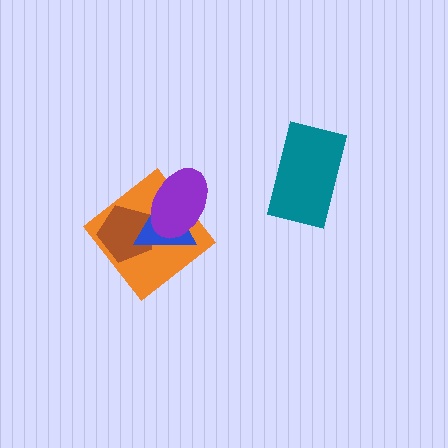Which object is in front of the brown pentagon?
The blue triangle is in front of the brown pentagon.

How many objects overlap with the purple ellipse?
2 objects overlap with the purple ellipse.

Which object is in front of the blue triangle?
The purple ellipse is in front of the blue triangle.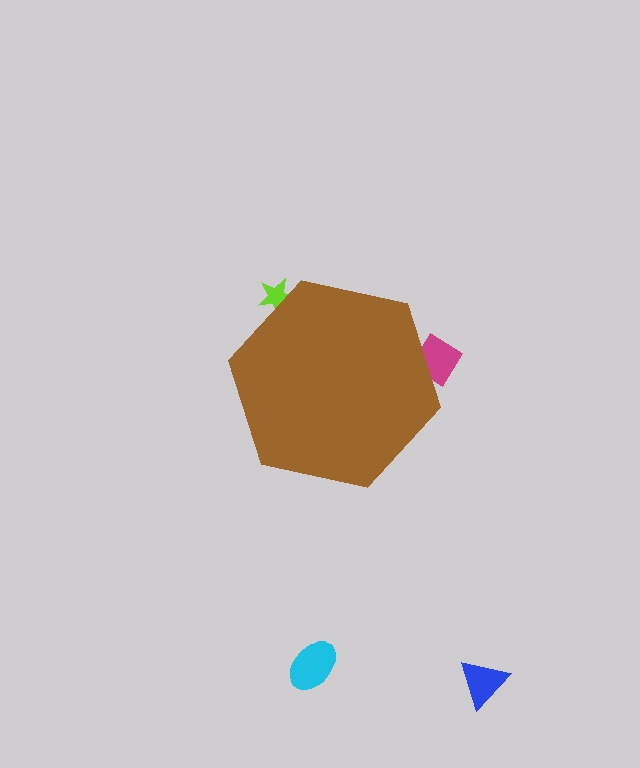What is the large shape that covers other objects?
A brown hexagon.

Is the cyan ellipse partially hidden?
No, the cyan ellipse is fully visible.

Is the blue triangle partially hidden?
No, the blue triangle is fully visible.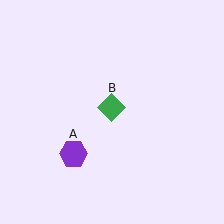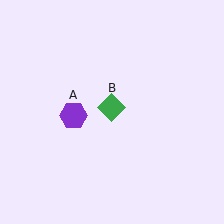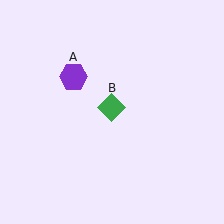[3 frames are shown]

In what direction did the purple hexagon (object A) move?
The purple hexagon (object A) moved up.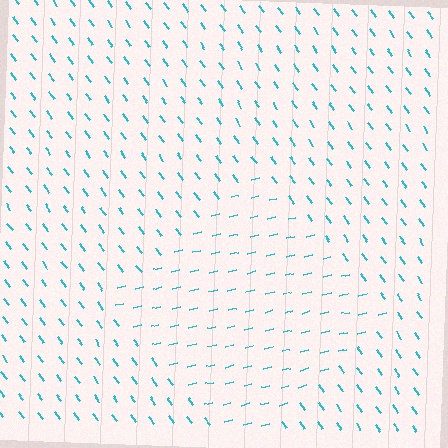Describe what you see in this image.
The image is filled with small cyan line segments. A diamond region in the image has lines oriented differently from the surrounding lines, creating a visible texture boundary.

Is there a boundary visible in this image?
Yes, there is a texture boundary formed by a change in line orientation.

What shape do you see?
I see a diamond.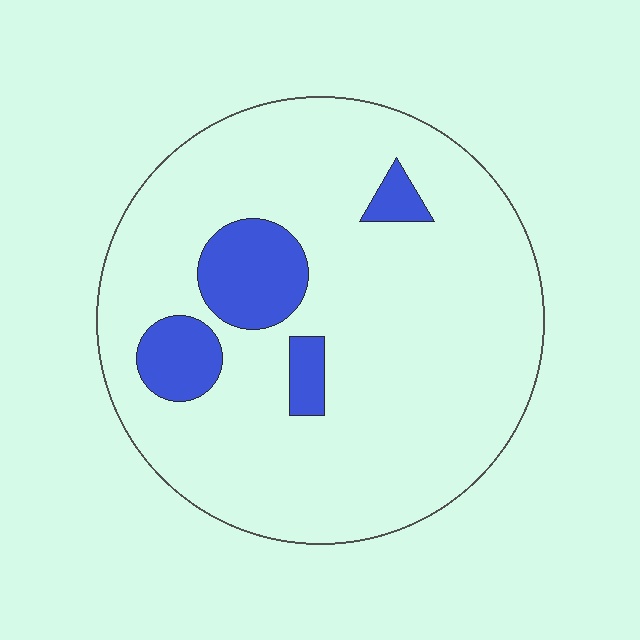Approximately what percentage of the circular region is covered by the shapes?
Approximately 15%.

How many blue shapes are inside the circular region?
4.